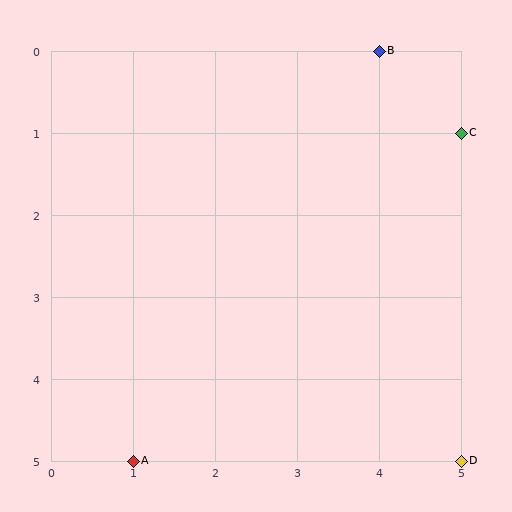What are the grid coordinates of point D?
Point D is at grid coordinates (5, 5).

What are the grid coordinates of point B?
Point B is at grid coordinates (4, 0).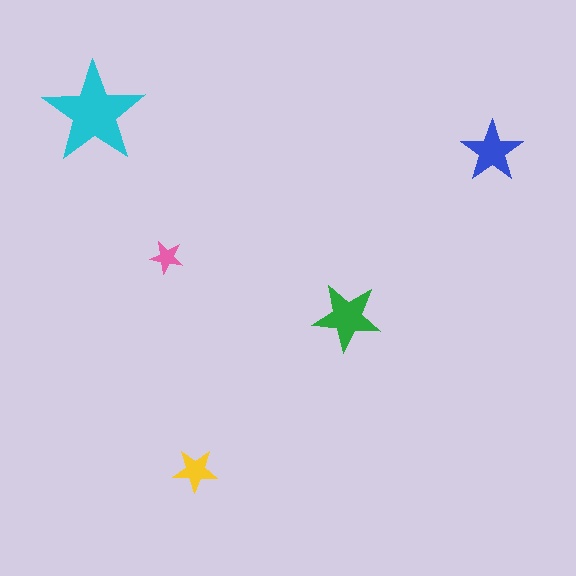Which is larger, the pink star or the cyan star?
The cyan one.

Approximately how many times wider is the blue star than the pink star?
About 2 times wider.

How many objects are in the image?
There are 5 objects in the image.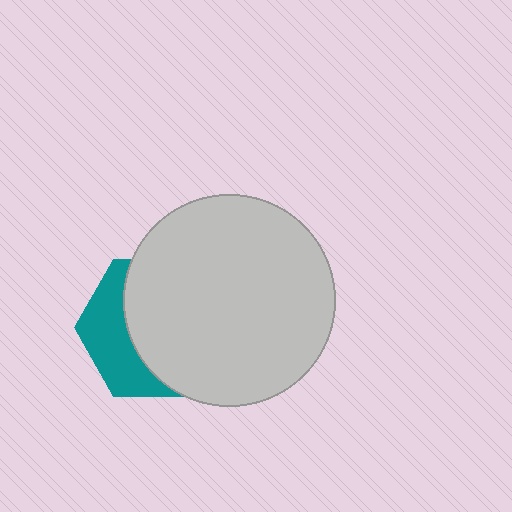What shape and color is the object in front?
The object in front is a light gray circle.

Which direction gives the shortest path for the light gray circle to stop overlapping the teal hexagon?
Moving right gives the shortest separation.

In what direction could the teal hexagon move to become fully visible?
The teal hexagon could move left. That would shift it out from behind the light gray circle entirely.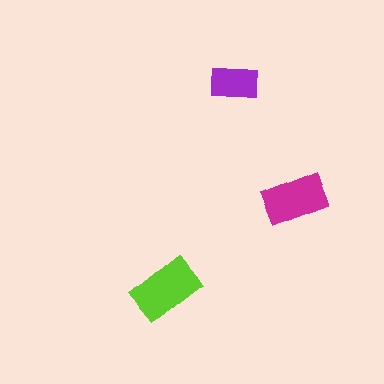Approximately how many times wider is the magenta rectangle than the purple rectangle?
About 1.5 times wider.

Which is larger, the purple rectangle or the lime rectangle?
The lime one.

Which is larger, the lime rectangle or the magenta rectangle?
The lime one.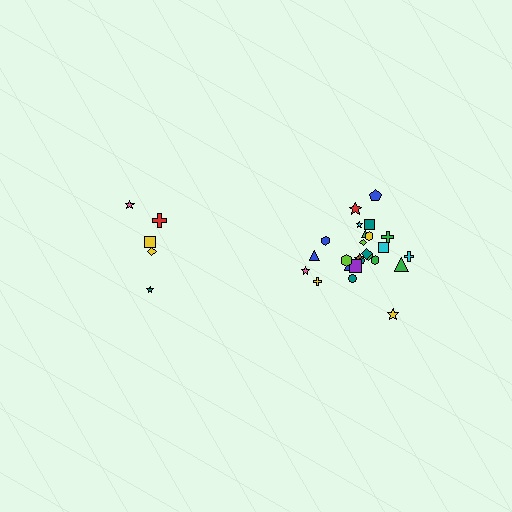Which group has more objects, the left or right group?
The right group.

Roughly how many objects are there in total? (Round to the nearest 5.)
Roughly 30 objects in total.